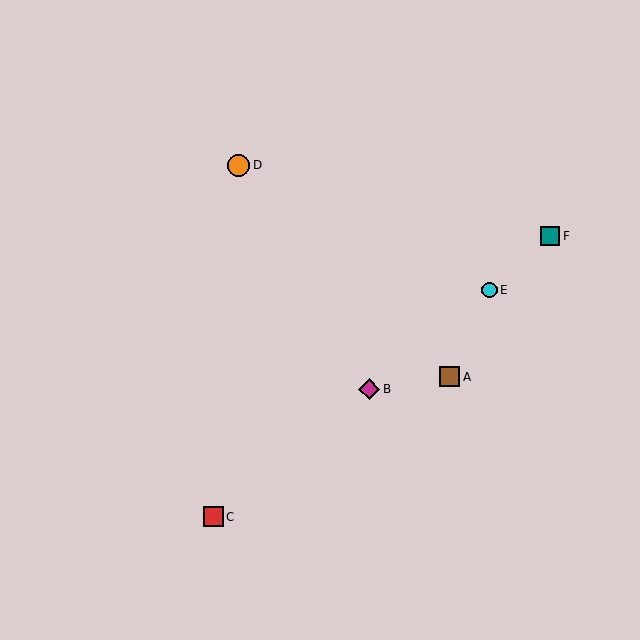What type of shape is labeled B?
Shape B is a magenta diamond.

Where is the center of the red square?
The center of the red square is at (213, 517).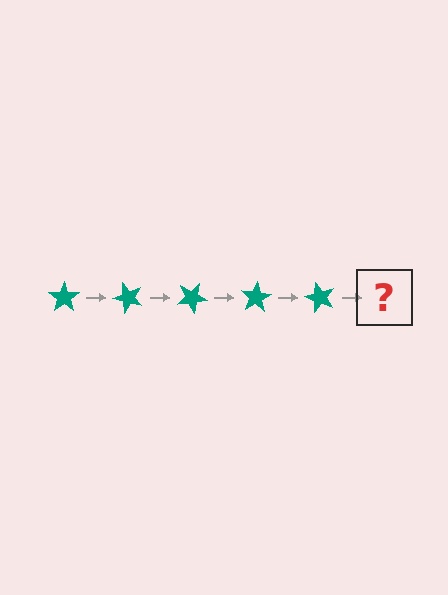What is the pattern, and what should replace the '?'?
The pattern is that the star rotates 50 degrees each step. The '?' should be a teal star rotated 250 degrees.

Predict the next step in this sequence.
The next step is a teal star rotated 250 degrees.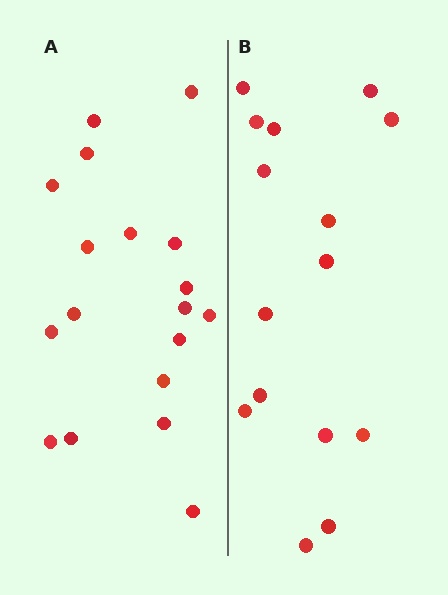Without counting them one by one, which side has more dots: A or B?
Region A (the left region) has more dots.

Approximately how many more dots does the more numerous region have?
Region A has just a few more — roughly 2 or 3 more dots than region B.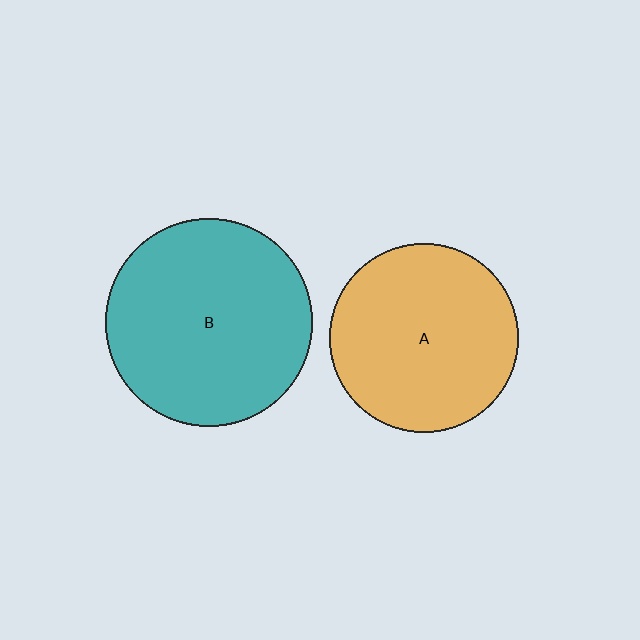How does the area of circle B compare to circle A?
Approximately 1.2 times.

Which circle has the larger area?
Circle B (teal).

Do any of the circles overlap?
No, none of the circles overlap.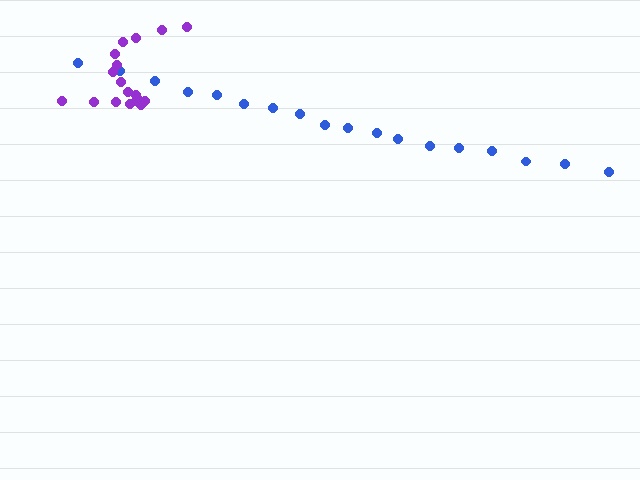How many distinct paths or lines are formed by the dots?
There are 2 distinct paths.